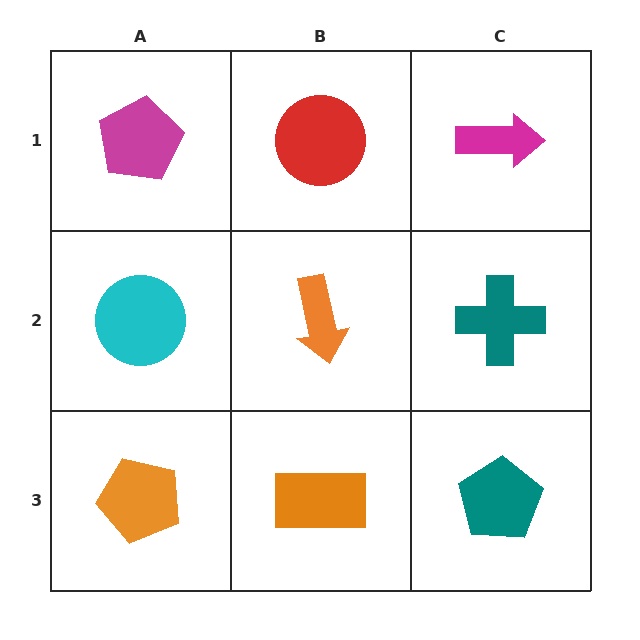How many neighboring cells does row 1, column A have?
2.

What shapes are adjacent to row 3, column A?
A cyan circle (row 2, column A), an orange rectangle (row 3, column B).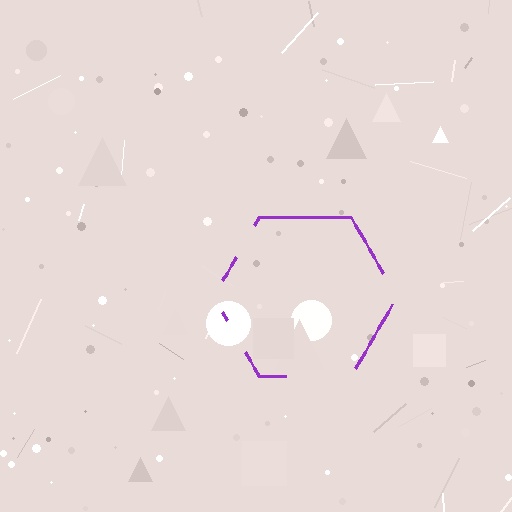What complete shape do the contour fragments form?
The contour fragments form a hexagon.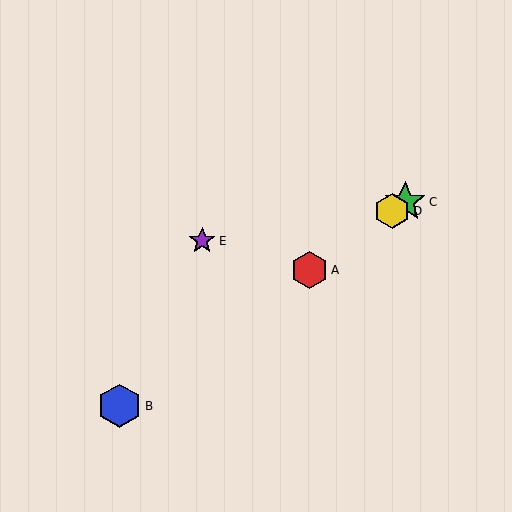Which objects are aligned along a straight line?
Objects A, B, C, D are aligned along a straight line.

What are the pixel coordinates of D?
Object D is at (392, 211).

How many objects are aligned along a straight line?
4 objects (A, B, C, D) are aligned along a straight line.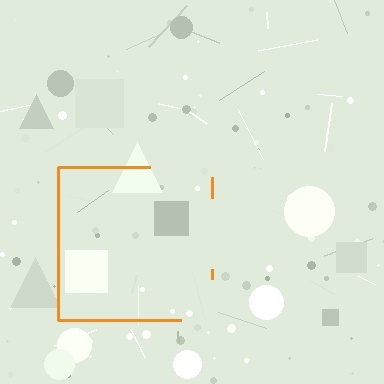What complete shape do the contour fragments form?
The contour fragments form a square.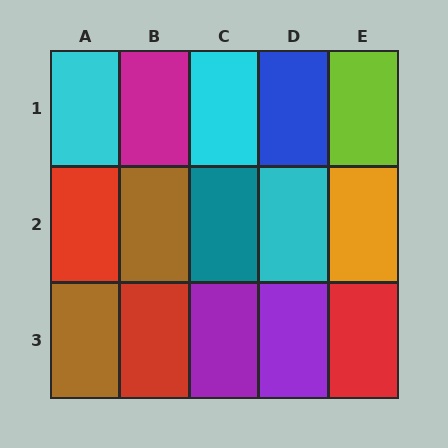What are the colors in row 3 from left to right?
Brown, red, purple, purple, red.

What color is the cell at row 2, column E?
Orange.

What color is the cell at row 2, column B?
Brown.